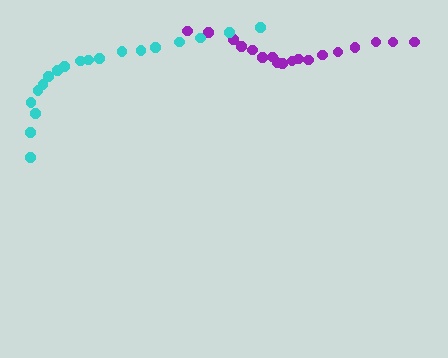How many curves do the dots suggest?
There are 2 distinct paths.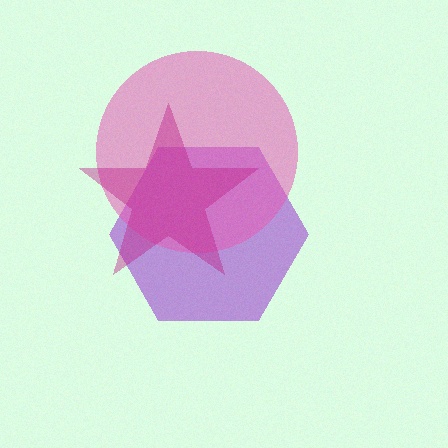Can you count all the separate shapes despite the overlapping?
Yes, there are 3 separate shapes.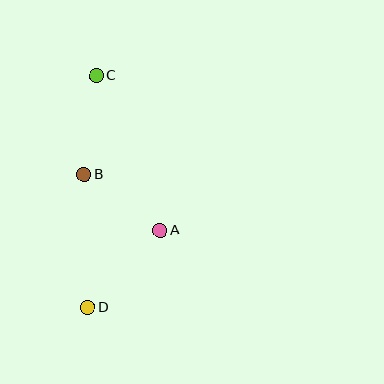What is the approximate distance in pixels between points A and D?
The distance between A and D is approximately 106 pixels.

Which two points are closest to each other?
Points A and B are closest to each other.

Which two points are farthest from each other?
Points C and D are farthest from each other.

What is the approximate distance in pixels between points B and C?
The distance between B and C is approximately 100 pixels.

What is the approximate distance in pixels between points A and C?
The distance between A and C is approximately 167 pixels.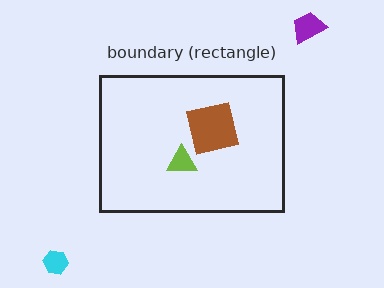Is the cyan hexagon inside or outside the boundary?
Outside.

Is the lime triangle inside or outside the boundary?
Inside.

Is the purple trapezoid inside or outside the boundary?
Outside.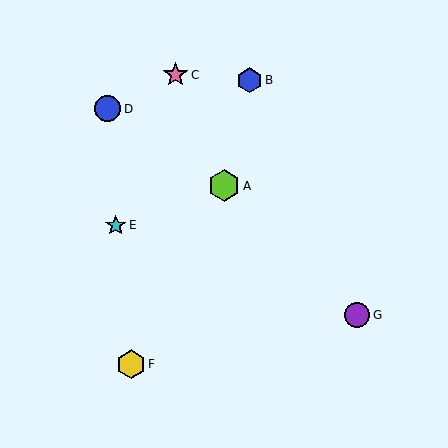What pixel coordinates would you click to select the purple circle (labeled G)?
Click at (357, 315) to select the purple circle G.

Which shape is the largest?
The lime hexagon (labeled A) is the largest.